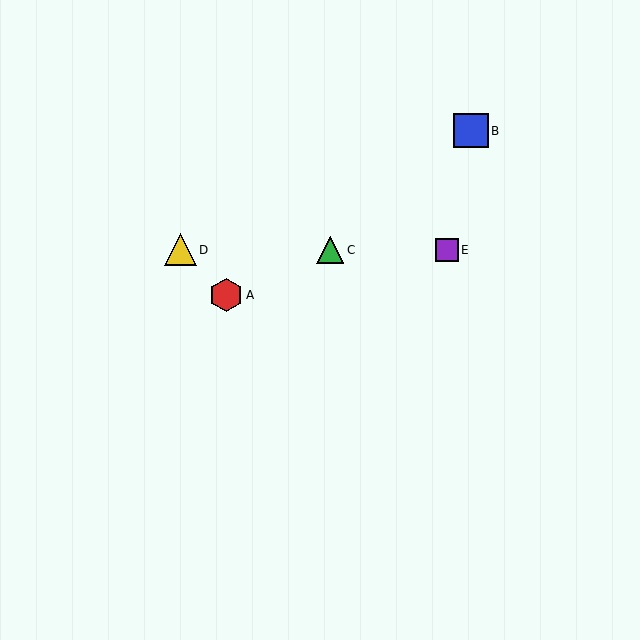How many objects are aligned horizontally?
3 objects (C, D, E) are aligned horizontally.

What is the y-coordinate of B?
Object B is at y≈131.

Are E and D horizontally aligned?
Yes, both are at y≈250.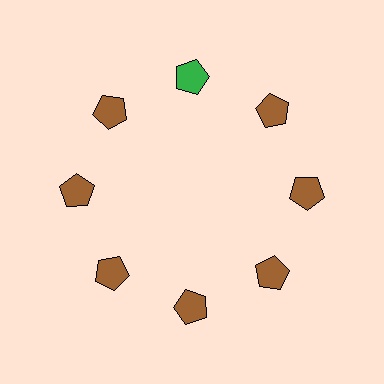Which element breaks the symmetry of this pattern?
The green pentagon at roughly the 12 o'clock position breaks the symmetry. All other shapes are brown pentagons.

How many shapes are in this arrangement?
There are 8 shapes arranged in a ring pattern.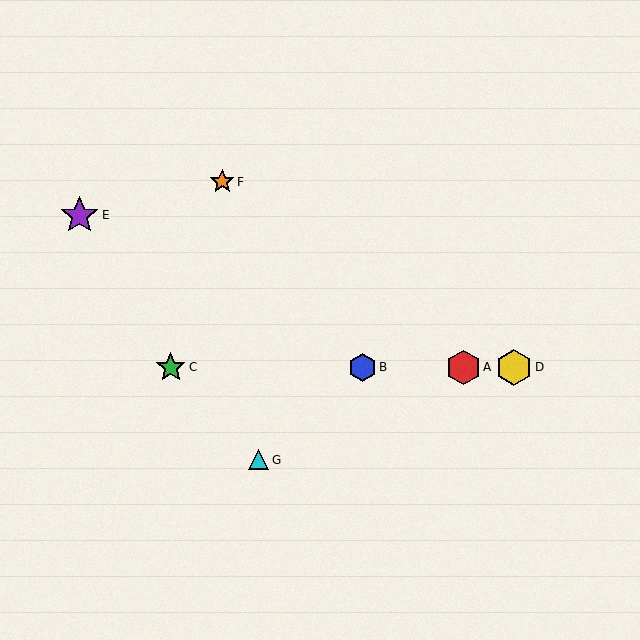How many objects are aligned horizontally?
4 objects (A, B, C, D) are aligned horizontally.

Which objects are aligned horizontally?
Objects A, B, C, D are aligned horizontally.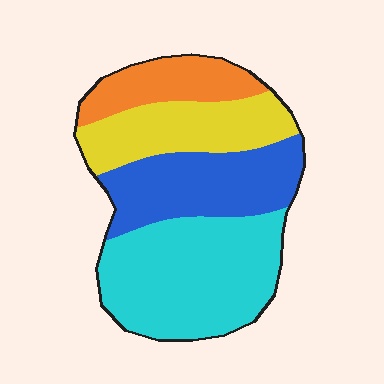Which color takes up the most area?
Cyan, at roughly 40%.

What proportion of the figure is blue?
Blue takes up between a sixth and a third of the figure.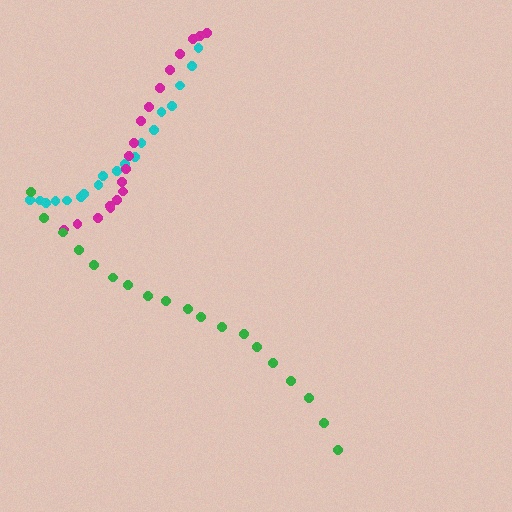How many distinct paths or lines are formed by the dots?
There are 3 distinct paths.